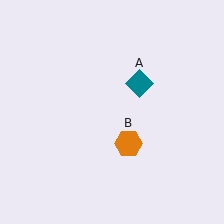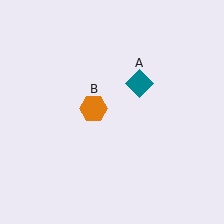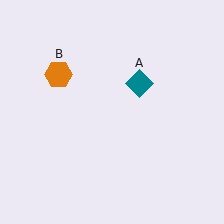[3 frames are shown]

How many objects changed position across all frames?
1 object changed position: orange hexagon (object B).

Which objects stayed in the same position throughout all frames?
Teal diamond (object A) remained stationary.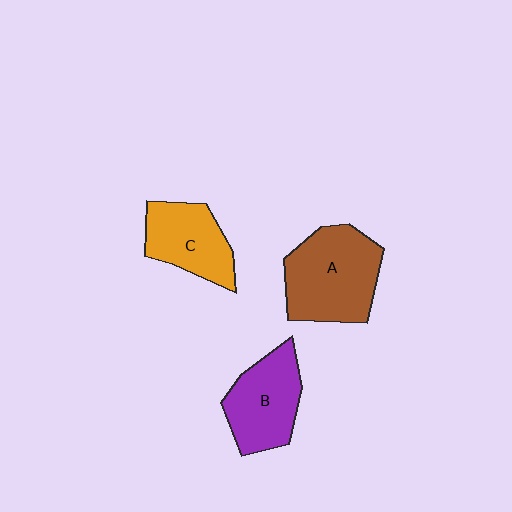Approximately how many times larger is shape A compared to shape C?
Approximately 1.4 times.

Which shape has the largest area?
Shape A (brown).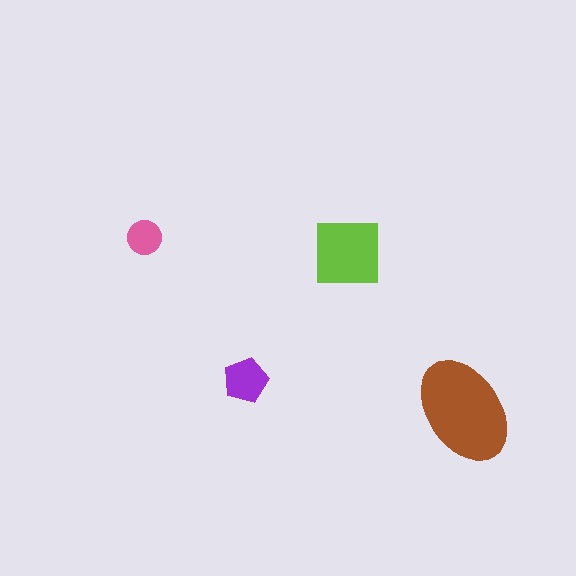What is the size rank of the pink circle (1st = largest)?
4th.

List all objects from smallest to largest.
The pink circle, the purple pentagon, the lime square, the brown ellipse.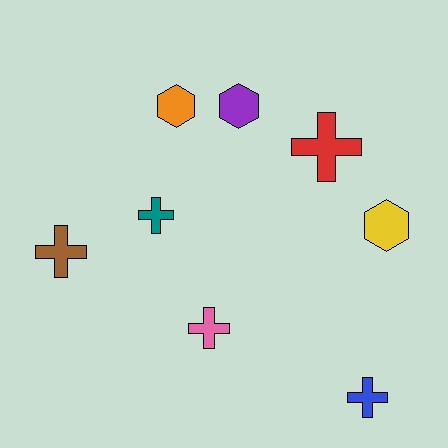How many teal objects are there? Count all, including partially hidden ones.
There is 1 teal object.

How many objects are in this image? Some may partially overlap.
There are 8 objects.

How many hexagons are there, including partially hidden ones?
There are 3 hexagons.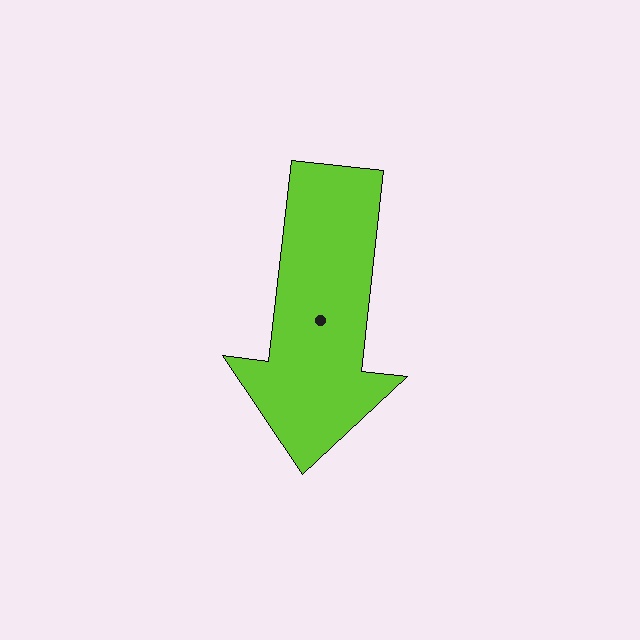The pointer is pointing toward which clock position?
Roughly 6 o'clock.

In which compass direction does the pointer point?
South.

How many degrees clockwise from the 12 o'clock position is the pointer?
Approximately 187 degrees.